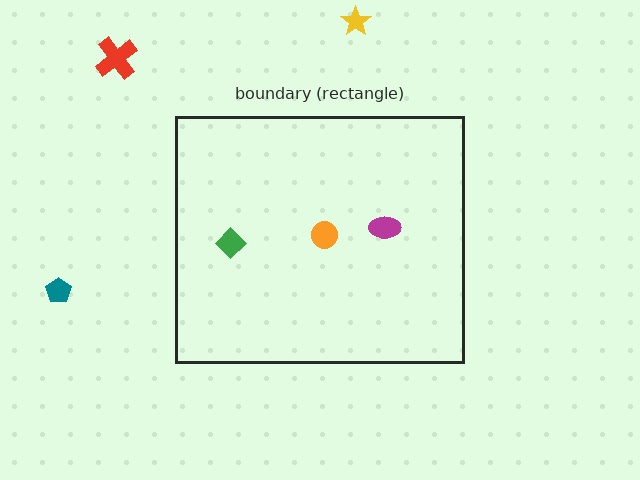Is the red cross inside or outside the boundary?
Outside.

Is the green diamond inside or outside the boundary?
Inside.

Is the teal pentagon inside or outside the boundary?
Outside.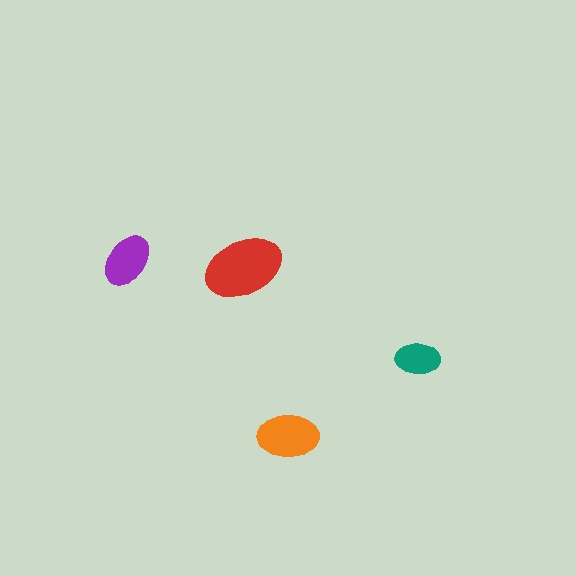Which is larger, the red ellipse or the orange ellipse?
The red one.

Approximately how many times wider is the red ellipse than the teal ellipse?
About 2 times wider.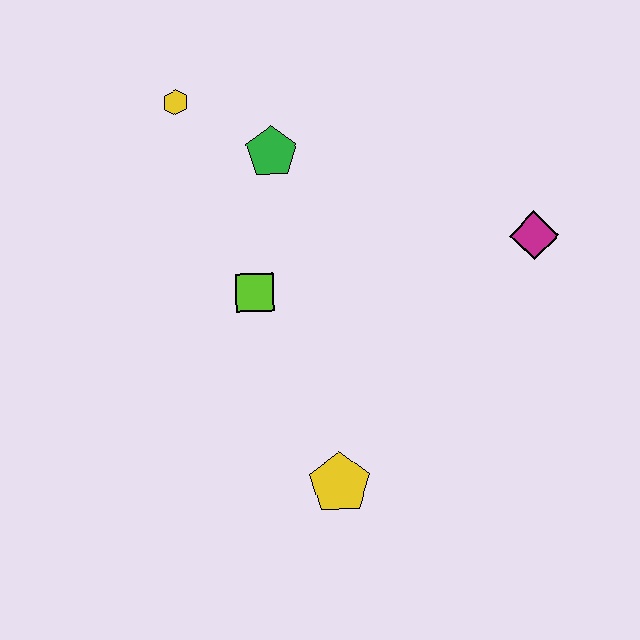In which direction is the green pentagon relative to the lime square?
The green pentagon is above the lime square.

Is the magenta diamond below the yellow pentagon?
No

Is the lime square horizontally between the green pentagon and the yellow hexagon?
Yes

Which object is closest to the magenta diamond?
The green pentagon is closest to the magenta diamond.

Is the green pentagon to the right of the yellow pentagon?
No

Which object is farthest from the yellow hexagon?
The yellow pentagon is farthest from the yellow hexagon.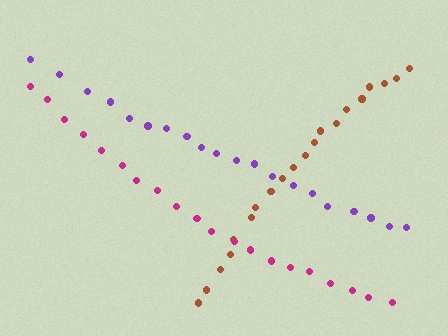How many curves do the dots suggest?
There are 3 distinct paths.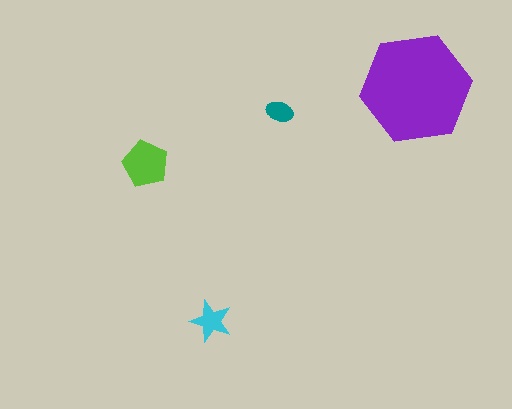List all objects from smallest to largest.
The teal ellipse, the cyan star, the lime pentagon, the purple hexagon.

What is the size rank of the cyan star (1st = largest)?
3rd.